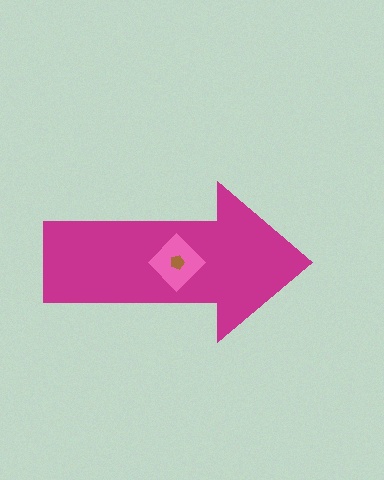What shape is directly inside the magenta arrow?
The pink diamond.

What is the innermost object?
The brown pentagon.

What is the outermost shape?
The magenta arrow.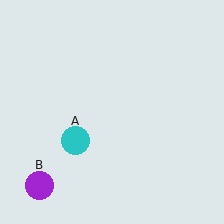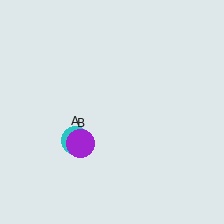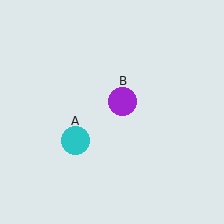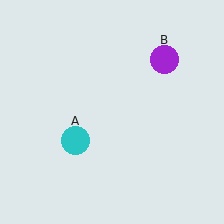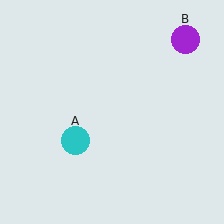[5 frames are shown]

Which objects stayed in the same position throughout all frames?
Cyan circle (object A) remained stationary.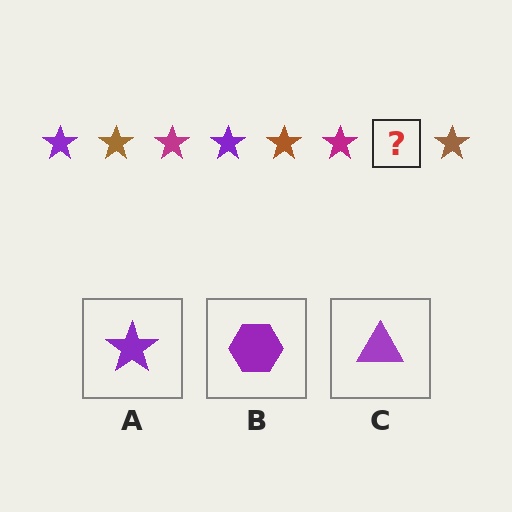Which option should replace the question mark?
Option A.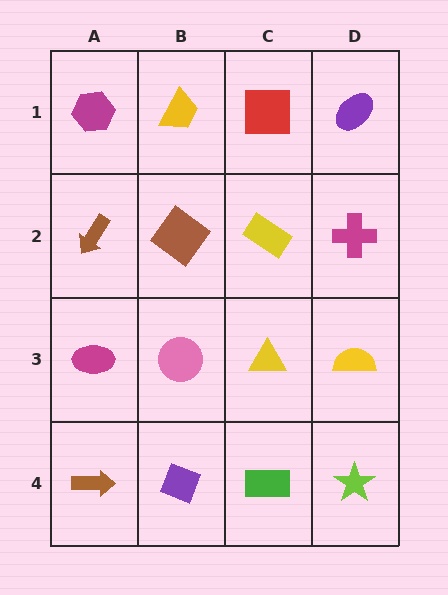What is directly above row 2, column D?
A purple ellipse.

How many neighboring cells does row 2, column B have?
4.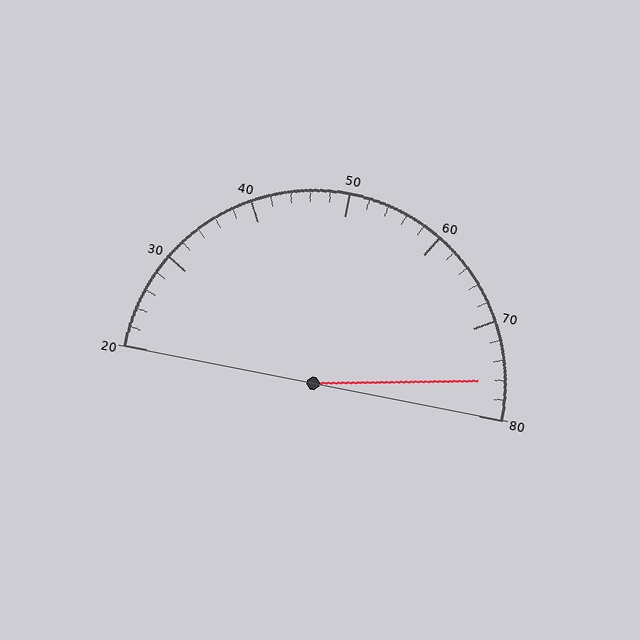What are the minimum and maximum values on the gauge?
The gauge ranges from 20 to 80.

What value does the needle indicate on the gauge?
The needle indicates approximately 76.